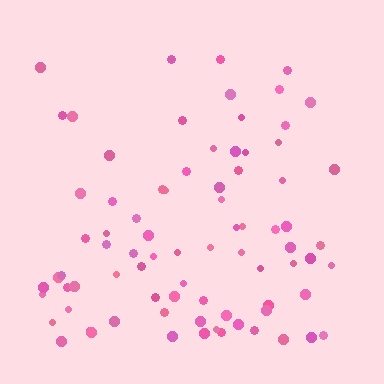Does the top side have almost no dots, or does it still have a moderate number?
Still a moderate number, just noticeably fewer than the bottom.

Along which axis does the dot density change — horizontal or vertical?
Vertical.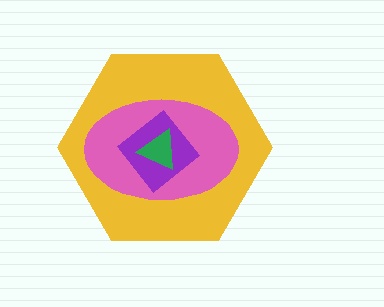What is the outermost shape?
The yellow hexagon.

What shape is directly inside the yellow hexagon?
The pink ellipse.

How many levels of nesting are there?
4.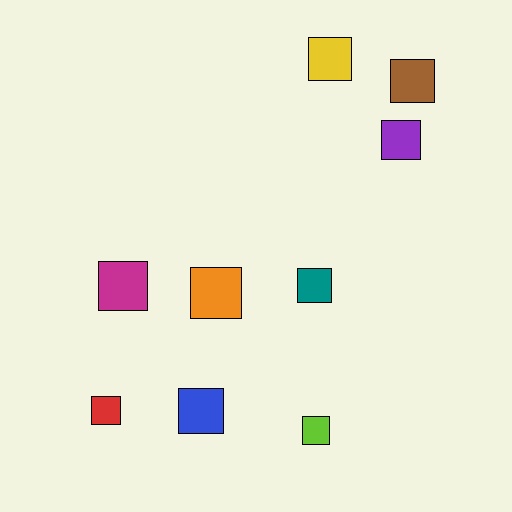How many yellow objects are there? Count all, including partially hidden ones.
There is 1 yellow object.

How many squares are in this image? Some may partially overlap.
There are 9 squares.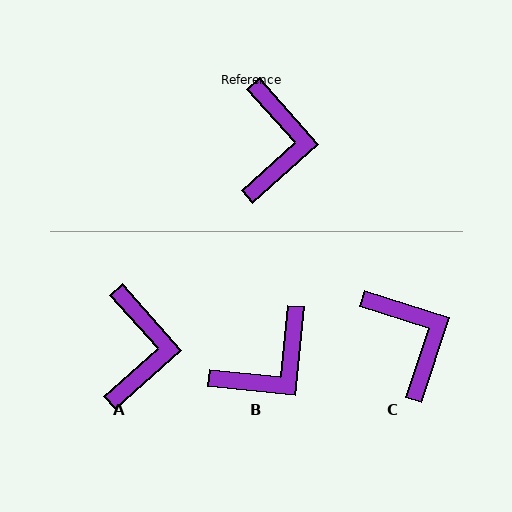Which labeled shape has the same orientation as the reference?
A.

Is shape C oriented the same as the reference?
No, it is off by about 30 degrees.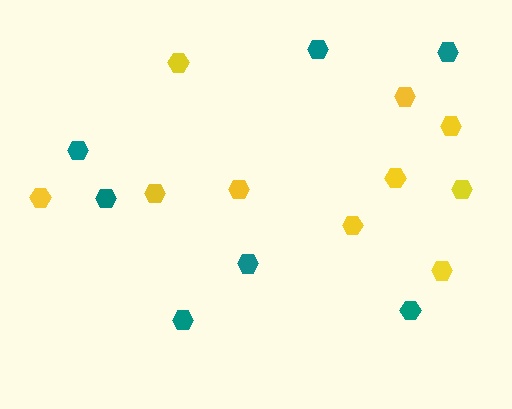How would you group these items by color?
There are 2 groups: one group of yellow hexagons (10) and one group of teal hexagons (7).